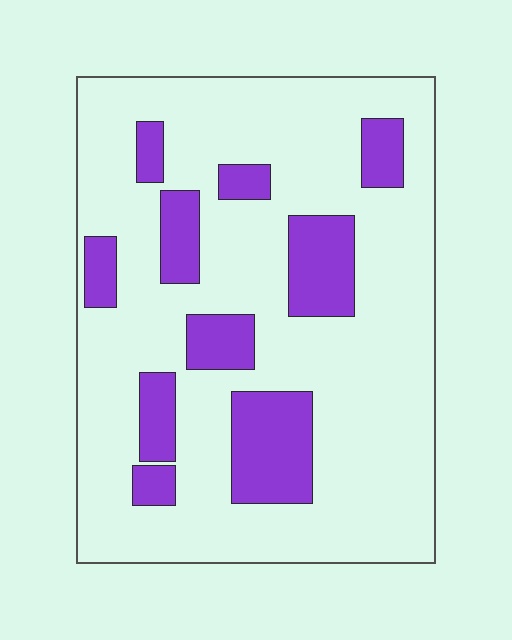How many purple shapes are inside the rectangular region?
10.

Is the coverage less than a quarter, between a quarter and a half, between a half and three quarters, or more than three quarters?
Less than a quarter.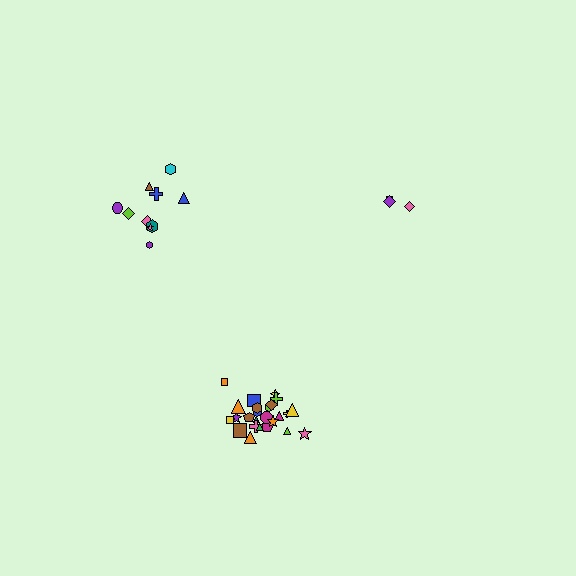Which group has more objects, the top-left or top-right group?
The top-left group.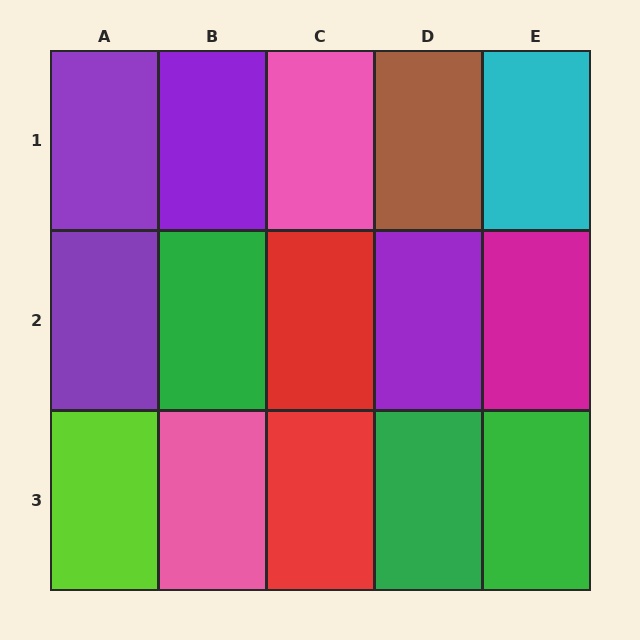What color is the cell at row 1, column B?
Purple.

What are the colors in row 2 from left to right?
Purple, green, red, purple, magenta.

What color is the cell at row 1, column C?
Pink.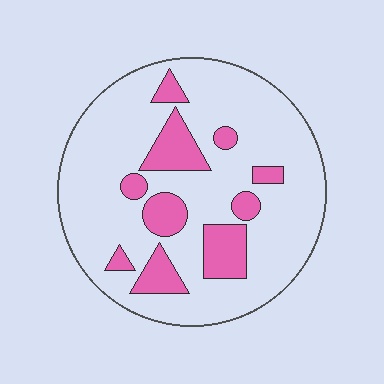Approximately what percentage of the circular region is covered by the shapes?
Approximately 20%.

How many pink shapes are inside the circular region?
10.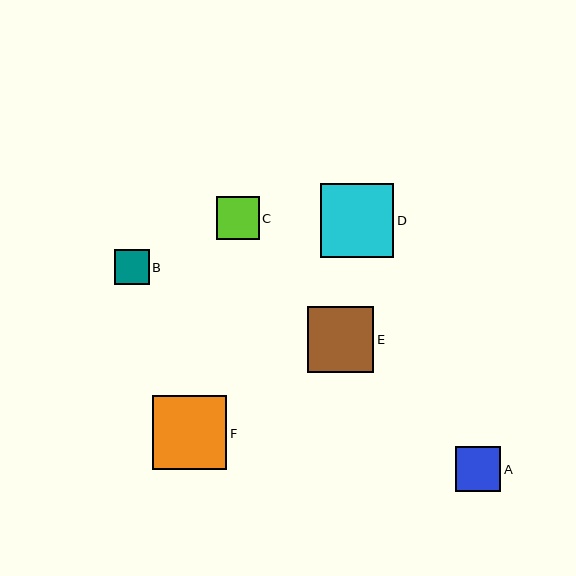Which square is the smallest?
Square B is the smallest with a size of approximately 35 pixels.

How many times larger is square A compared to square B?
Square A is approximately 1.3 times the size of square B.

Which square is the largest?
Square F is the largest with a size of approximately 74 pixels.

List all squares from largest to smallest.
From largest to smallest: F, D, E, A, C, B.